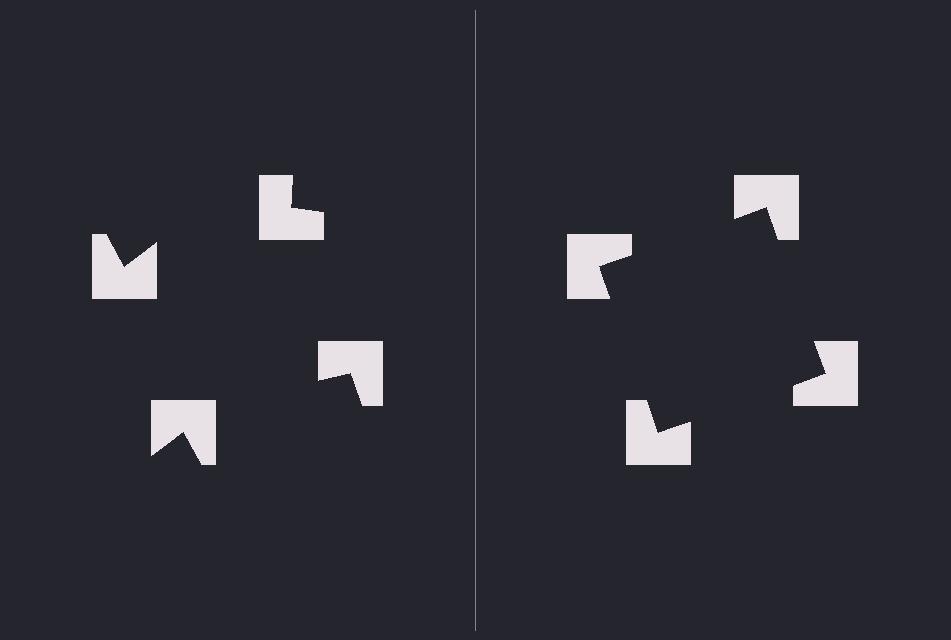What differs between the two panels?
The notched squares are positioned identically on both sides; only the wedge orientations differ. On the right they align to a square; on the left they are misaligned.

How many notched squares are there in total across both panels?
8 — 4 on each side.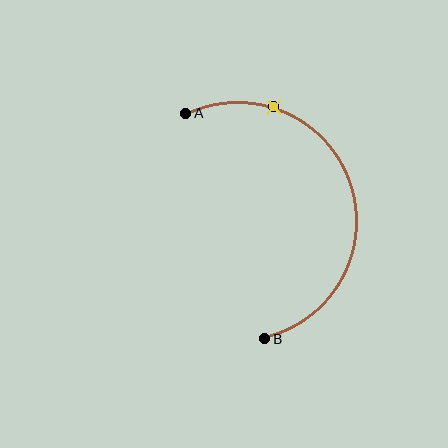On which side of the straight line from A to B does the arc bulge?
The arc bulges to the right of the straight line connecting A and B.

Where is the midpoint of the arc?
The arc midpoint is the point on the curve farthest from the straight line joining A and B. It sits to the right of that line.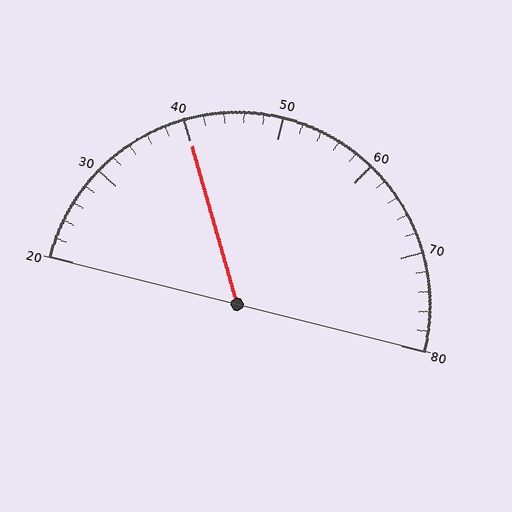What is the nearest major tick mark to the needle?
The nearest major tick mark is 40.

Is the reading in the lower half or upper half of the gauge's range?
The reading is in the lower half of the range (20 to 80).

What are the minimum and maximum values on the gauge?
The gauge ranges from 20 to 80.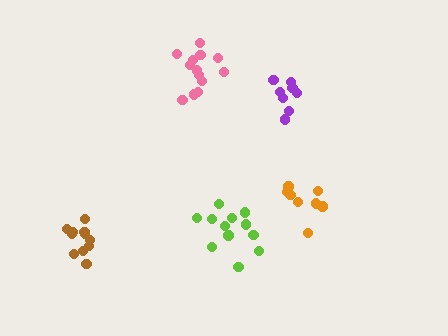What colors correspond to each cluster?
The clusters are colored: brown, orange, lime, pink, purple.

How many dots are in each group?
Group 1: 11 dots, Group 2: 8 dots, Group 3: 12 dots, Group 4: 13 dots, Group 5: 8 dots (52 total).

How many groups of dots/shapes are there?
There are 5 groups.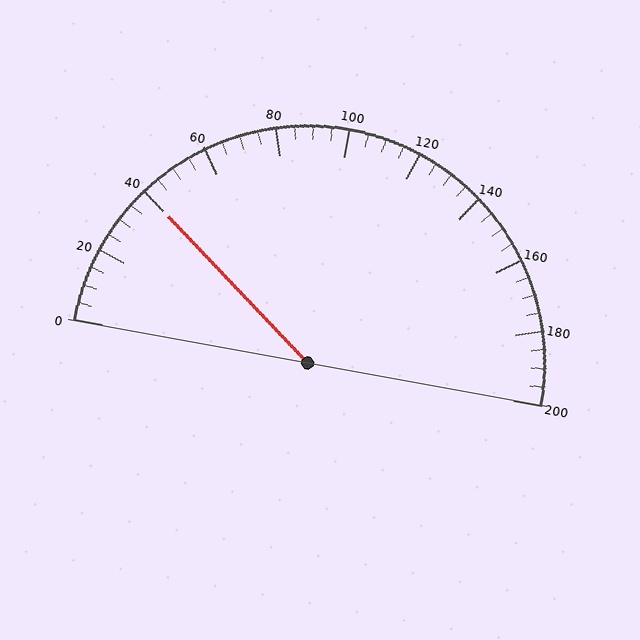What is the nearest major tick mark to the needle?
The nearest major tick mark is 40.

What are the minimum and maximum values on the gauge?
The gauge ranges from 0 to 200.